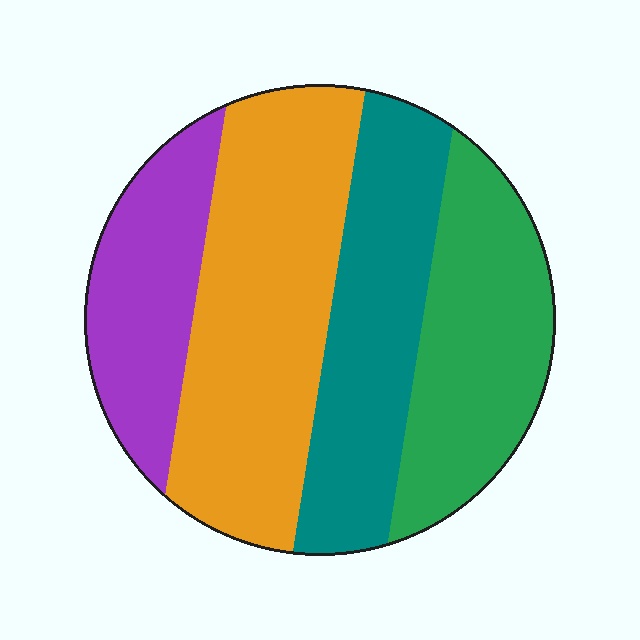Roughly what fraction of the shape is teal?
Teal covers 24% of the shape.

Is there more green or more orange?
Orange.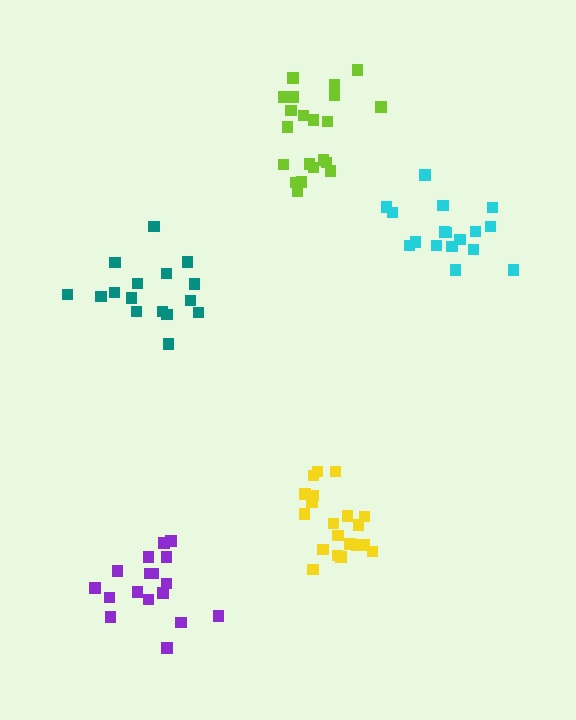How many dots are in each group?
Group 1: 20 dots, Group 2: 17 dots, Group 3: 16 dots, Group 4: 21 dots, Group 5: 17 dots (91 total).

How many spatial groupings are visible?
There are 5 spatial groupings.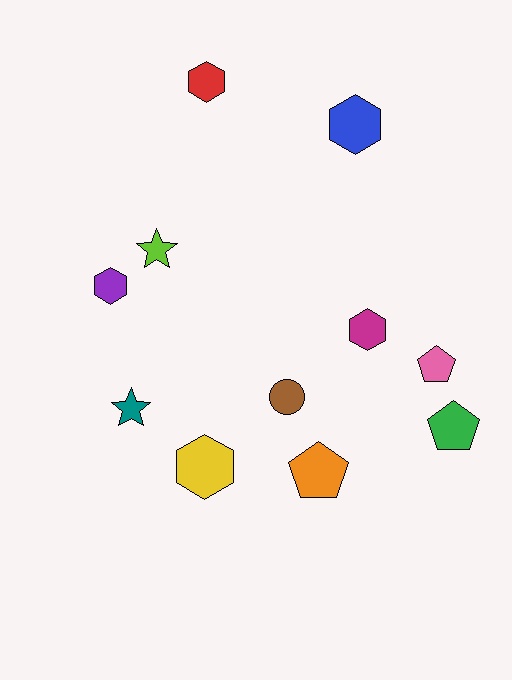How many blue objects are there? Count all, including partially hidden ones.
There is 1 blue object.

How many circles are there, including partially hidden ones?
There is 1 circle.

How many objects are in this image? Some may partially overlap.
There are 11 objects.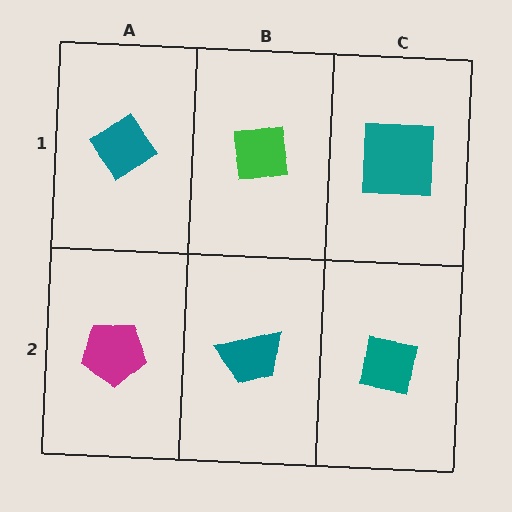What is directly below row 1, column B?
A teal trapezoid.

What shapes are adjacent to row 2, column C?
A teal square (row 1, column C), a teal trapezoid (row 2, column B).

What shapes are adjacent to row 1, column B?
A teal trapezoid (row 2, column B), a teal diamond (row 1, column A), a teal square (row 1, column C).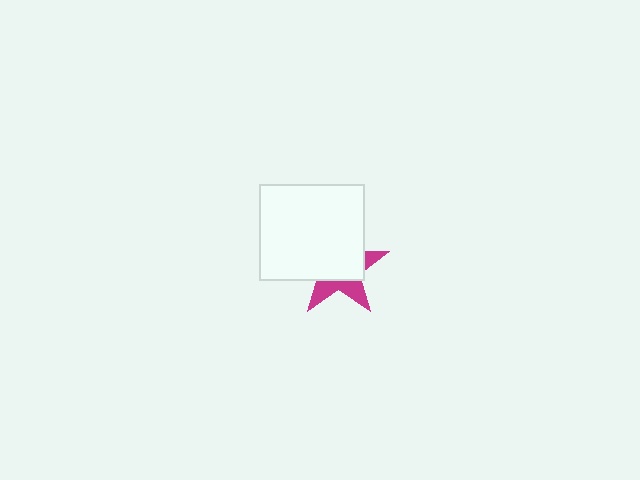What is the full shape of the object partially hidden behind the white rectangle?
The partially hidden object is a magenta star.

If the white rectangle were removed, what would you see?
You would see the complete magenta star.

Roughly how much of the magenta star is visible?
A small part of it is visible (roughly 35%).